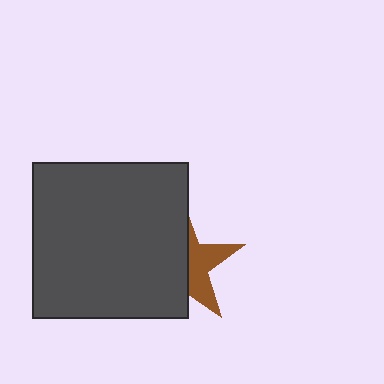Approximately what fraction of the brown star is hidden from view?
Roughly 61% of the brown star is hidden behind the dark gray square.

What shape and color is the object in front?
The object in front is a dark gray square.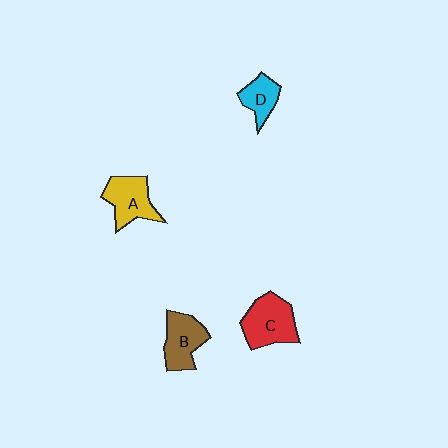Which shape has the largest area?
Shape C (red).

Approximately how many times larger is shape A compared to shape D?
Approximately 1.5 times.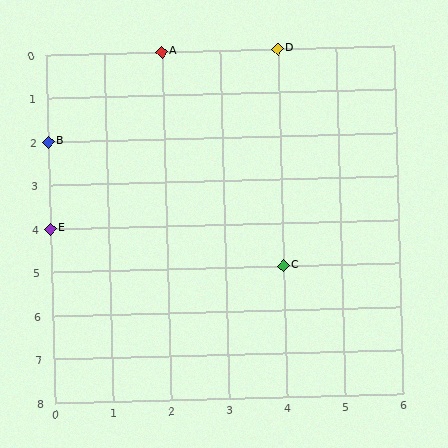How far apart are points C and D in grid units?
Points C and D are 5 rows apart.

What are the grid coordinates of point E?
Point E is at grid coordinates (0, 4).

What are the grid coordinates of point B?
Point B is at grid coordinates (0, 2).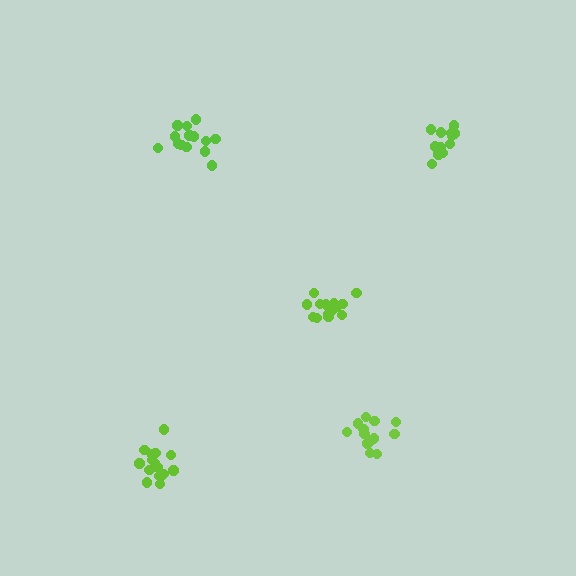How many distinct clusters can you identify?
There are 5 distinct clusters.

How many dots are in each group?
Group 1: 14 dots, Group 2: 15 dots, Group 3: 16 dots, Group 4: 13 dots, Group 5: 13 dots (71 total).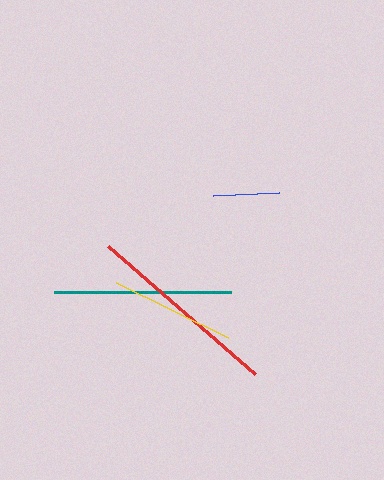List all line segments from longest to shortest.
From longest to shortest: red, teal, yellow, blue.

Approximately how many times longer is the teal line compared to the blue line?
The teal line is approximately 2.7 times the length of the blue line.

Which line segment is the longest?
The red line is the longest at approximately 196 pixels.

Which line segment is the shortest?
The blue line is the shortest at approximately 67 pixels.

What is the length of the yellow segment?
The yellow segment is approximately 125 pixels long.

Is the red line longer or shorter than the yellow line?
The red line is longer than the yellow line.